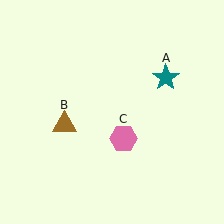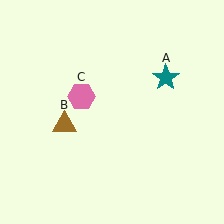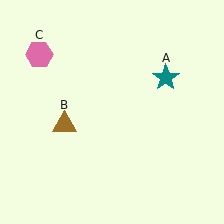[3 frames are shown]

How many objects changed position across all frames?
1 object changed position: pink hexagon (object C).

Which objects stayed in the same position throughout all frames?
Teal star (object A) and brown triangle (object B) remained stationary.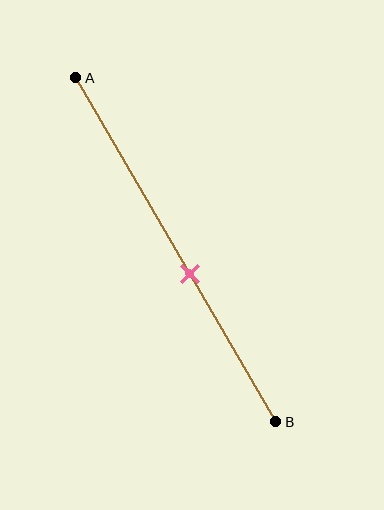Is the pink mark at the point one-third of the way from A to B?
No, the mark is at about 55% from A, not at the 33% one-third point.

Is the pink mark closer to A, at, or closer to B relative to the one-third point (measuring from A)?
The pink mark is closer to point B than the one-third point of segment AB.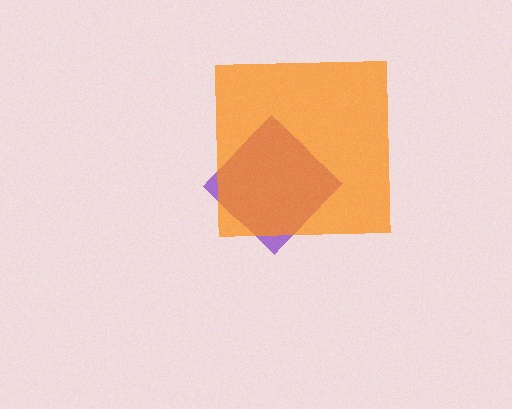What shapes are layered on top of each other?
The layered shapes are: a purple diamond, an orange square.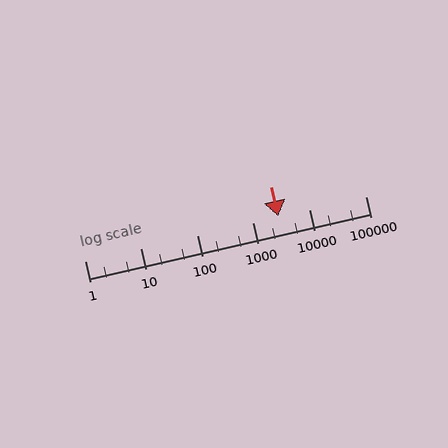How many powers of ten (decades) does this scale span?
The scale spans 5 decades, from 1 to 100000.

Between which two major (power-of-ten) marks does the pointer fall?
The pointer is between 1000 and 10000.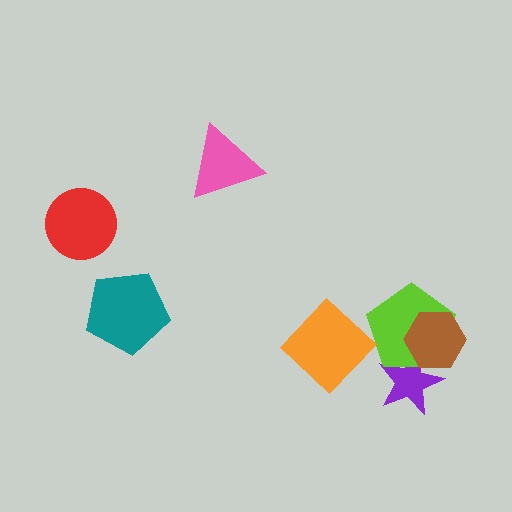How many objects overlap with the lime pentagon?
2 objects overlap with the lime pentagon.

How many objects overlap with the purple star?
2 objects overlap with the purple star.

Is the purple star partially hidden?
Yes, it is partially covered by another shape.